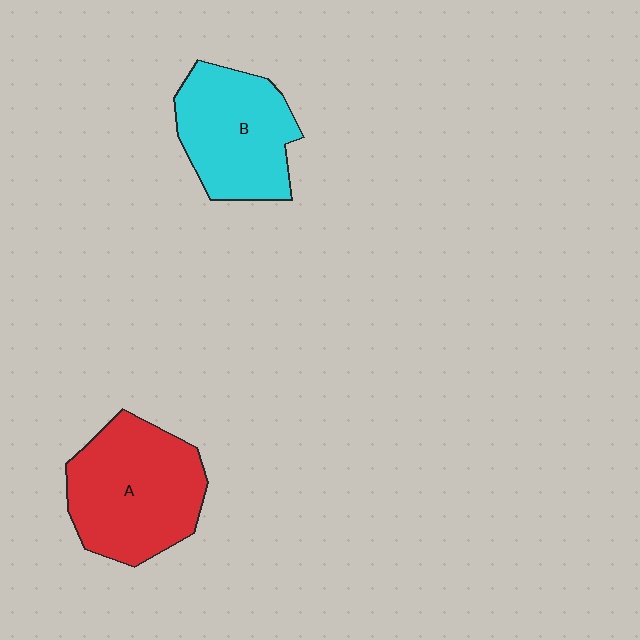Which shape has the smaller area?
Shape B (cyan).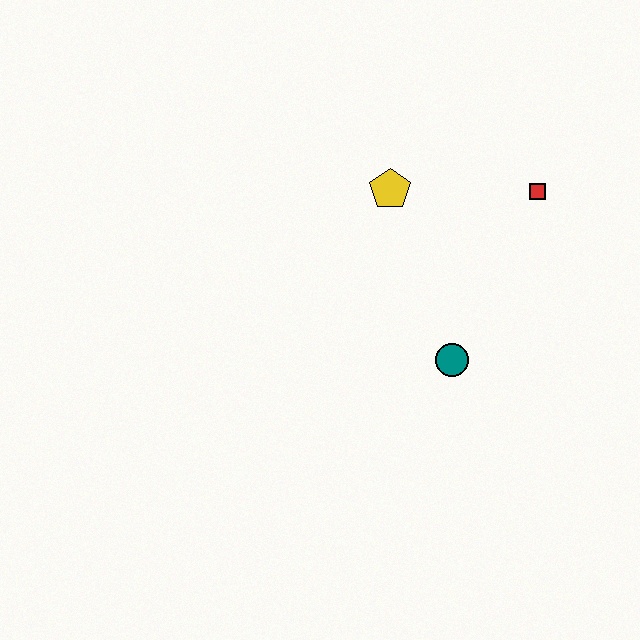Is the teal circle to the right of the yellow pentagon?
Yes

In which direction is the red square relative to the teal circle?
The red square is above the teal circle.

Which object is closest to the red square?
The yellow pentagon is closest to the red square.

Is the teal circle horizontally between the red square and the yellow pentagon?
Yes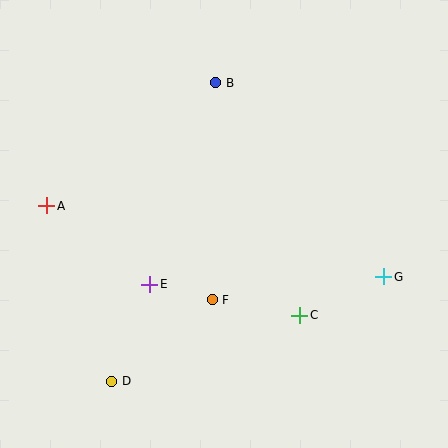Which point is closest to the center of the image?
Point F at (212, 300) is closest to the center.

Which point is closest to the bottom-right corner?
Point G is closest to the bottom-right corner.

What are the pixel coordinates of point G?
Point G is at (384, 277).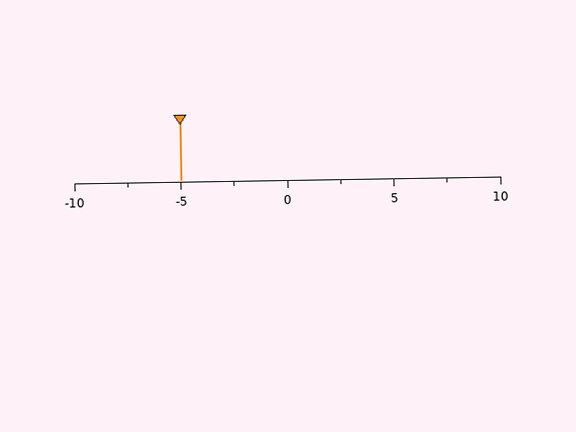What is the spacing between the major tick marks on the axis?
The major ticks are spaced 5 apart.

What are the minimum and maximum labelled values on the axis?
The axis runs from -10 to 10.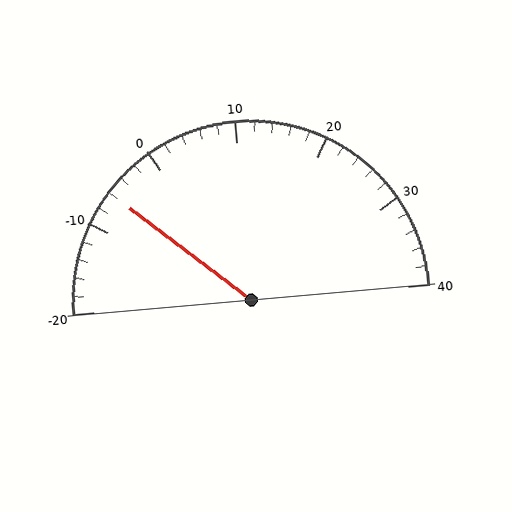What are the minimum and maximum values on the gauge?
The gauge ranges from -20 to 40.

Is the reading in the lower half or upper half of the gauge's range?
The reading is in the lower half of the range (-20 to 40).